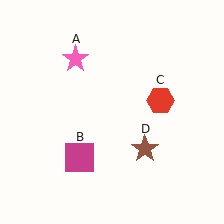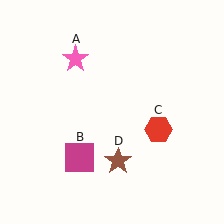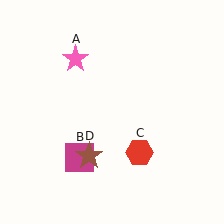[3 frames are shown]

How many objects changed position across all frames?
2 objects changed position: red hexagon (object C), brown star (object D).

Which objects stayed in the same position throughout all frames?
Pink star (object A) and magenta square (object B) remained stationary.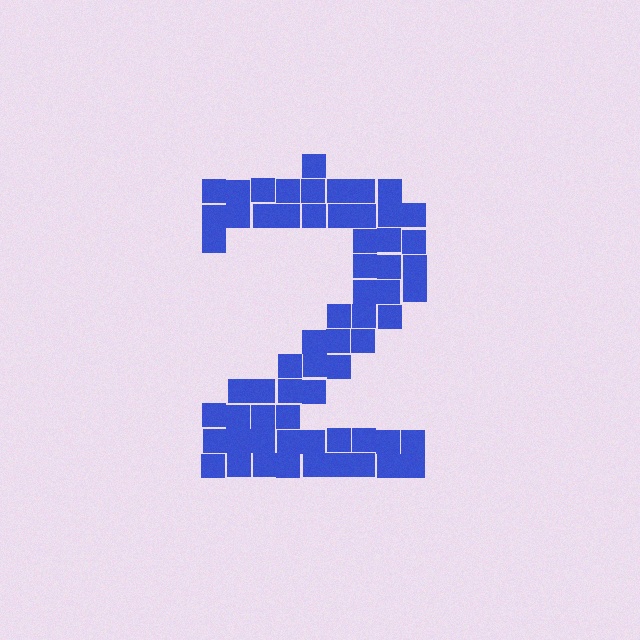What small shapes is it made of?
It is made of small squares.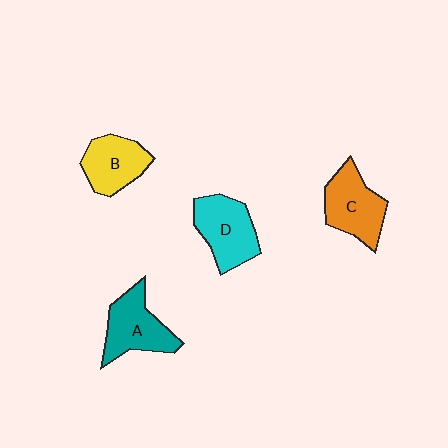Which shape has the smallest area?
Shape B (yellow).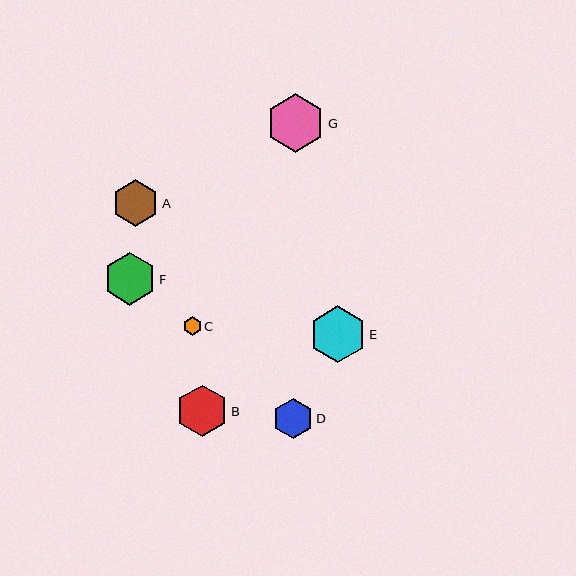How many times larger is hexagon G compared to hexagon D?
Hexagon G is approximately 1.5 times the size of hexagon D.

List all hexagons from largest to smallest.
From largest to smallest: G, E, F, B, A, D, C.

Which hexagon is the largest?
Hexagon G is the largest with a size of approximately 59 pixels.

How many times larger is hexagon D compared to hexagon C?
Hexagon D is approximately 2.1 times the size of hexagon C.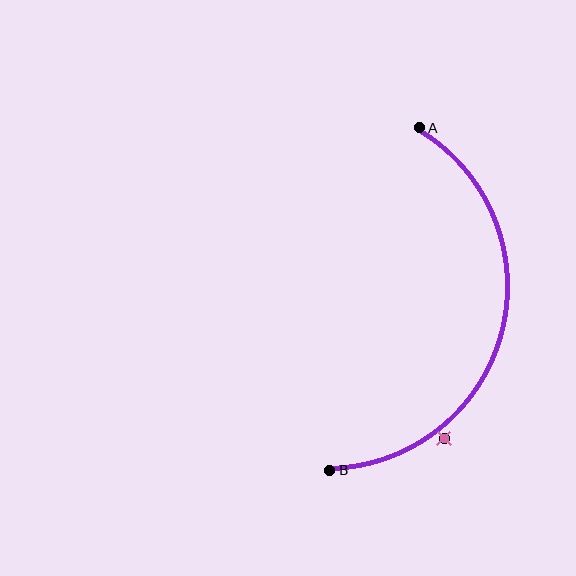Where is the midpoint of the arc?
The arc midpoint is the point on the curve farthest from the straight line joining A and B. It sits to the right of that line.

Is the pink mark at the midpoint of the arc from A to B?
No — the pink mark does not lie on the arc at all. It sits slightly outside the curve.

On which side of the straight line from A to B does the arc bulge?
The arc bulges to the right of the straight line connecting A and B.